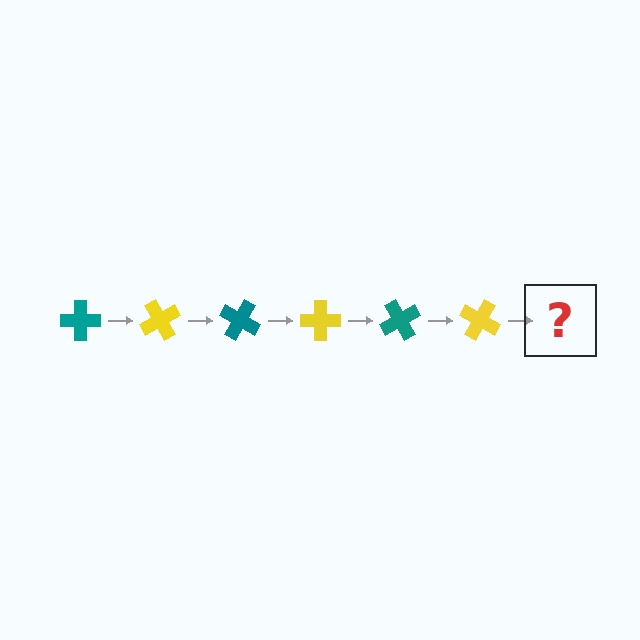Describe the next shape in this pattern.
It should be a teal cross, rotated 360 degrees from the start.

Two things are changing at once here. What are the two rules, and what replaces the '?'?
The two rules are that it rotates 60 degrees each step and the color cycles through teal and yellow. The '?' should be a teal cross, rotated 360 degrees from the start.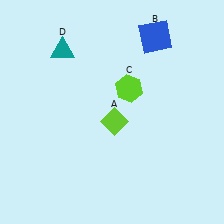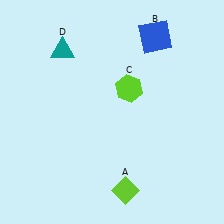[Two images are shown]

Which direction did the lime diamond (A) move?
The lime diamond (A) moved down.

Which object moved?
The lime diamond (A) moved down.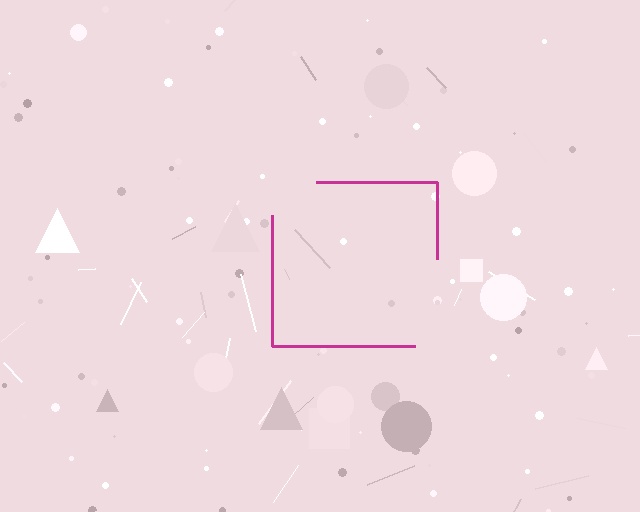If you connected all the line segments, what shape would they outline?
They would outline a square.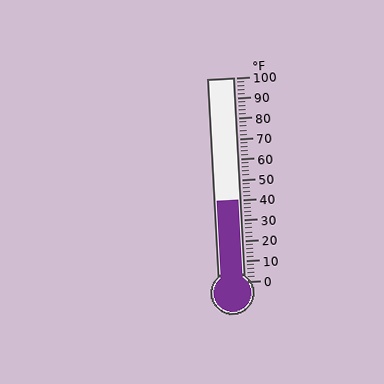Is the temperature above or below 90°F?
The temperature is below 90°F.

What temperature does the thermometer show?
The thermometer shows approximately 40°F.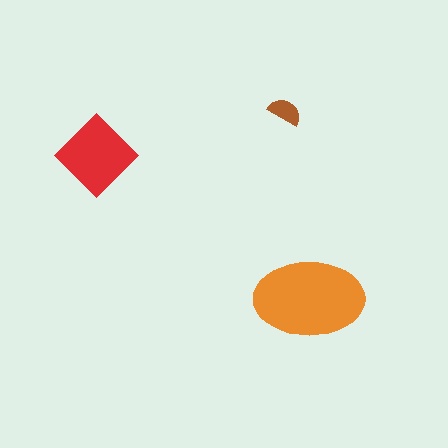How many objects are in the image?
There are 3 objects in the image.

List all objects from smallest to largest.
The brown semicircle, the red diamond, the orange ellipse.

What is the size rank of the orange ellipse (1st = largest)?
1st.